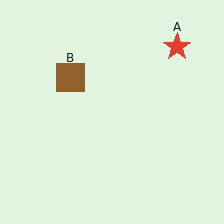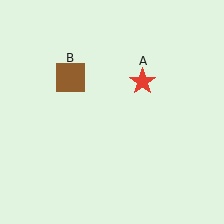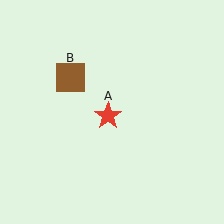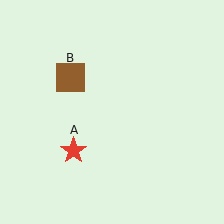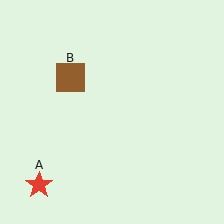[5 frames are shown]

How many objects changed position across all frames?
1 object changed position: red star (object A).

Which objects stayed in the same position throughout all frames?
Brown square (object B) remained stationary.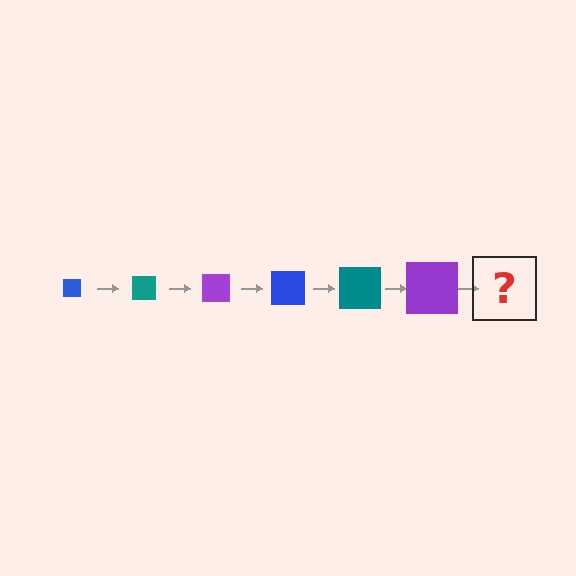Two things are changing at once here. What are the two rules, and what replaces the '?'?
The two rules are that the square grows larger each step and the color cycles through blue, teal, and purple. The '?' should be a blue square, larger than the previous one.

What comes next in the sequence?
The next element should be a blue square, larger than the previous one.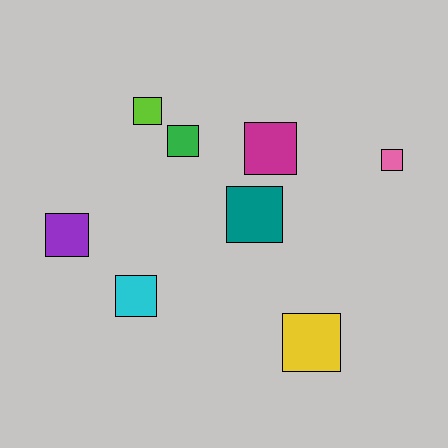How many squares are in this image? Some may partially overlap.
There are 8 squares.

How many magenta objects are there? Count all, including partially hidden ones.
There is 1 magenta object.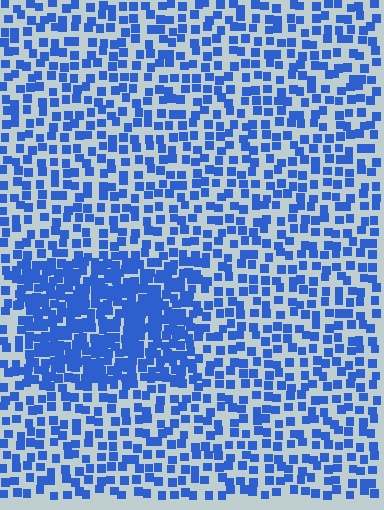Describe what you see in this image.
The image contains small blue elements arranged at two different densities. A rectangle-shaped region is visible where the elements are more densely packed than the surrounding area.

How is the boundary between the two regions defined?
The boundary is defined by a change in element density (approximately 2.1x ratio). All elements are the same color, size, and shape.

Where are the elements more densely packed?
The elements are more densely packed inside the rectangle boundary.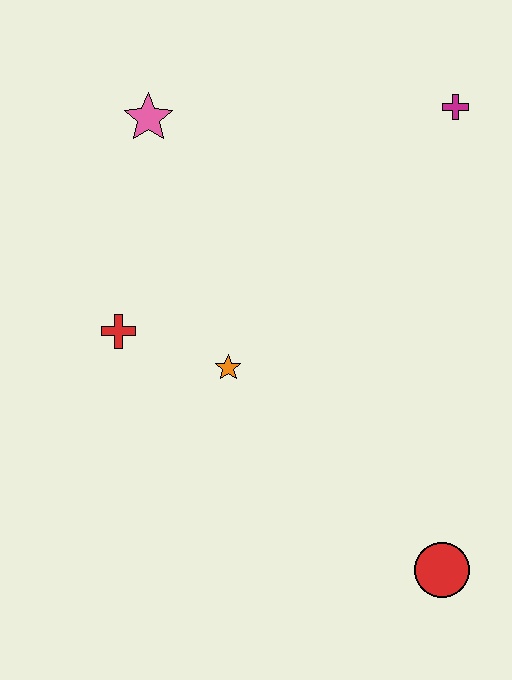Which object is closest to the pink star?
The red cross is closest to the pink star.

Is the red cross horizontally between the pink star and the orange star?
No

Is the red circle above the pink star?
No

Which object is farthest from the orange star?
The magenta cross is farthest from the orange star.